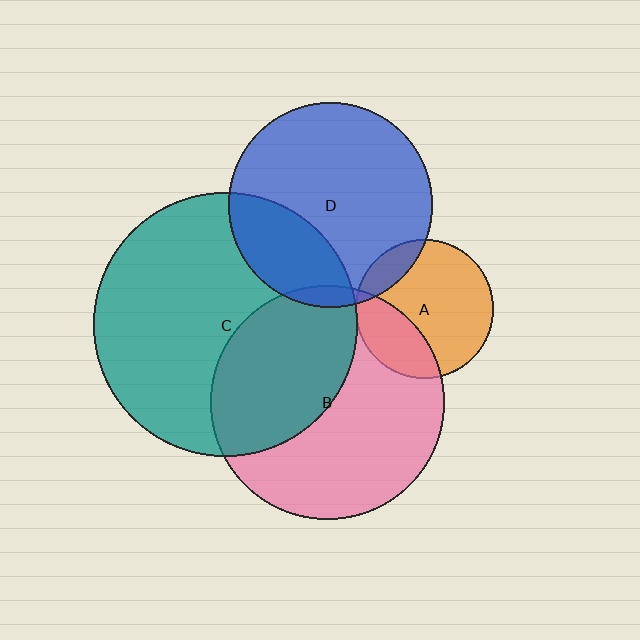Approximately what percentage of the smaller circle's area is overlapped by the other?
Approximately 5%.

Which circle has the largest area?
Circle C (teal).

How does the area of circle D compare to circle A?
Approximately 2.2 times.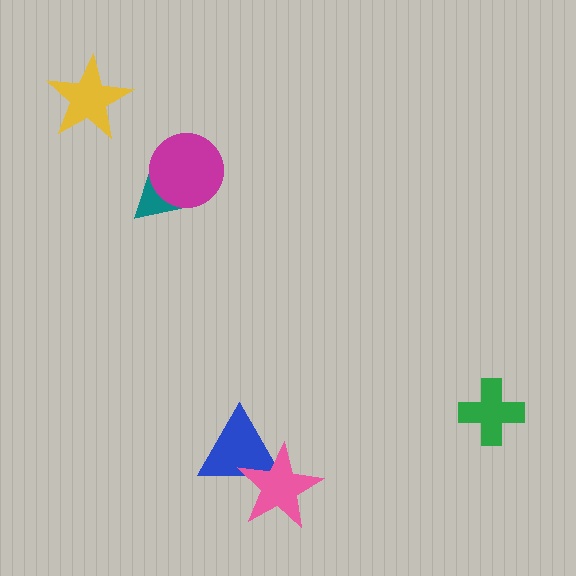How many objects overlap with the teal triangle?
1 object overlaps with the teal triangle.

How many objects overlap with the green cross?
0 objects overlap with the green cross.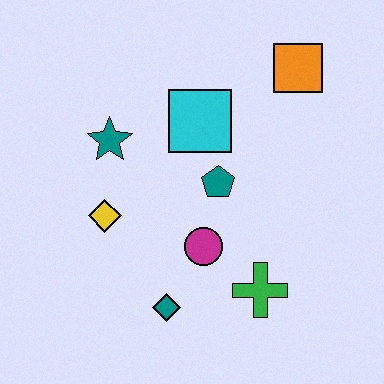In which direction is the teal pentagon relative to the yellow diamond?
The teal pentagon is to the right of the yellow diamond.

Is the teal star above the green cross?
Yes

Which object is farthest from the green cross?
The orange square is farthest from the green cross.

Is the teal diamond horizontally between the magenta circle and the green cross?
No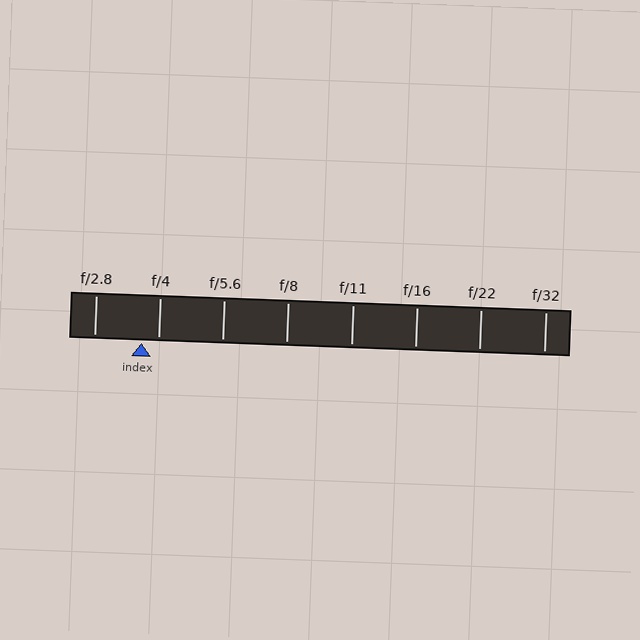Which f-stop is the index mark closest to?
The index mark is closest to f/4.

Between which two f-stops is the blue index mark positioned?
The index mark is between f/2.8 and f/4.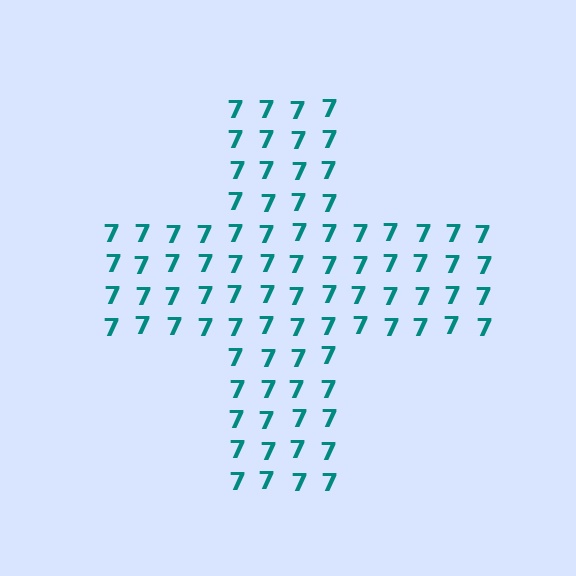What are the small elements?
The small elements are digit 7's.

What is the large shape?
The large shape is a cross.